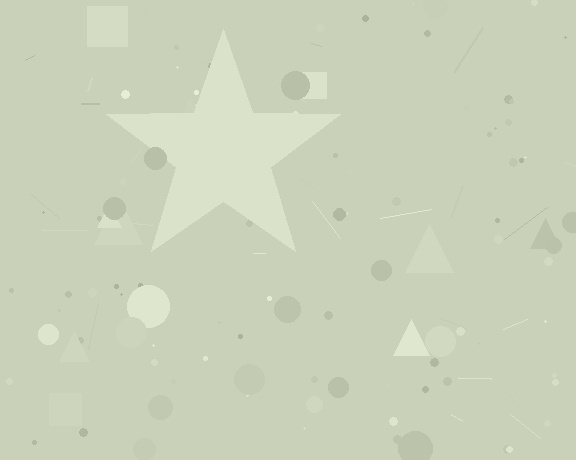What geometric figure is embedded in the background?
A star is embedded in the background.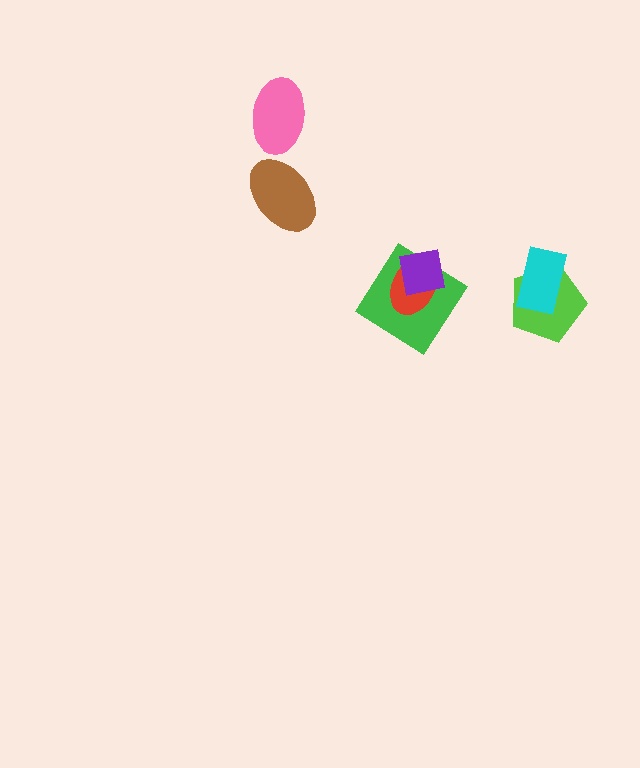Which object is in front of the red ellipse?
The purple square is in front of the red ellipse.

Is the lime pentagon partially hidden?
Yes, it is partially covered by another shape.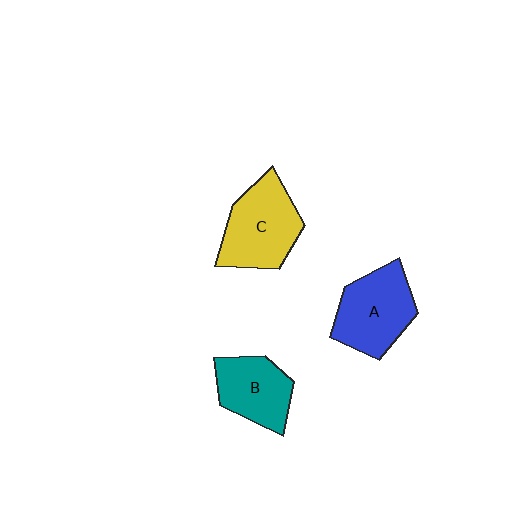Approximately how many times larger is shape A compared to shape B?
Approximately 1.2 times.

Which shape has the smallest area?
Shape B (teal).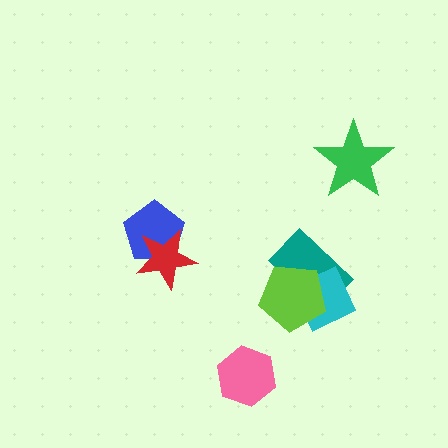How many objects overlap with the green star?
0 objects overlap with the green star.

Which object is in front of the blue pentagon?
The red star is in front of the blue pentagon.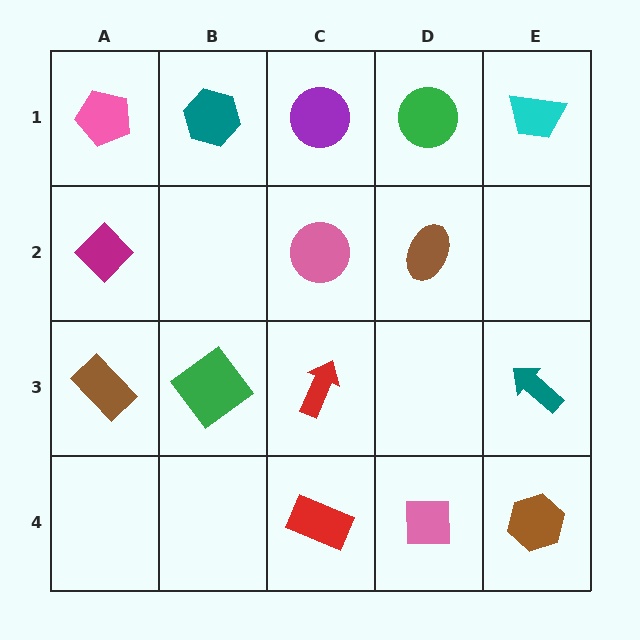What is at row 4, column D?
A pink square.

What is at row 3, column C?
A red arrow.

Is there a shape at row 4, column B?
No, that cell is empty.